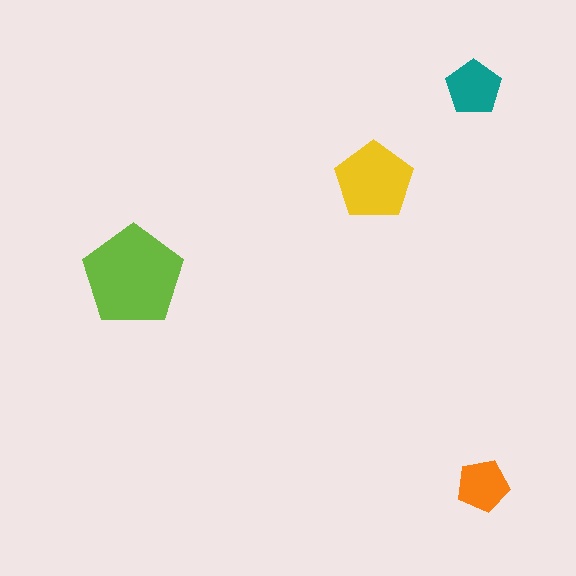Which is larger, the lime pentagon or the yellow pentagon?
The lime one.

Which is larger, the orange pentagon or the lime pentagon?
The lime one.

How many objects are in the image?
There are 4 objects in the image.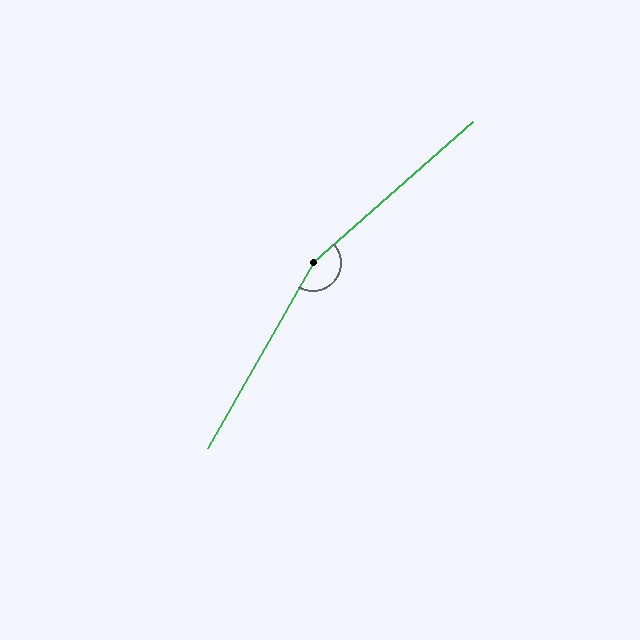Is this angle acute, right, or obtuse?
It is obtuse.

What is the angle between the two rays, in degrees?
Approximately 161 degrees.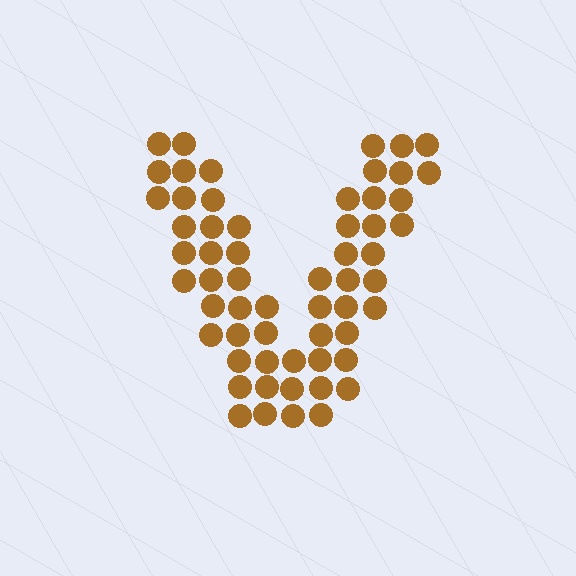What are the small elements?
The small elements are circles.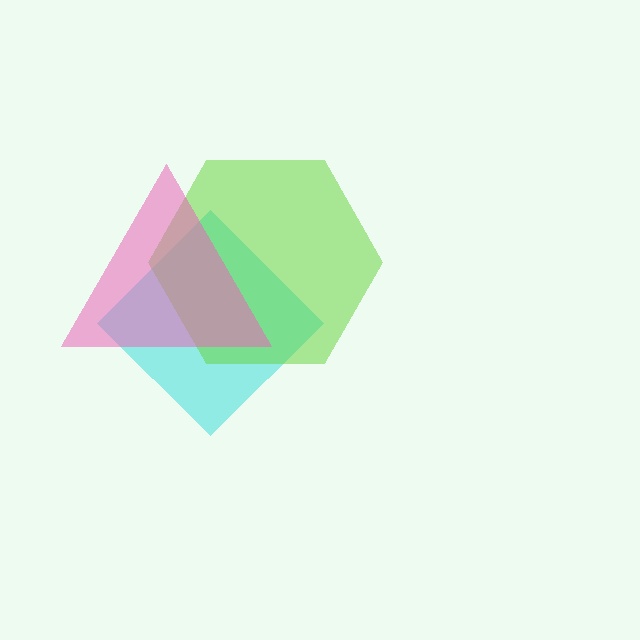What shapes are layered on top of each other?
The layered shapes are: a cyan diamond, a lime hexagon, a pink triangle.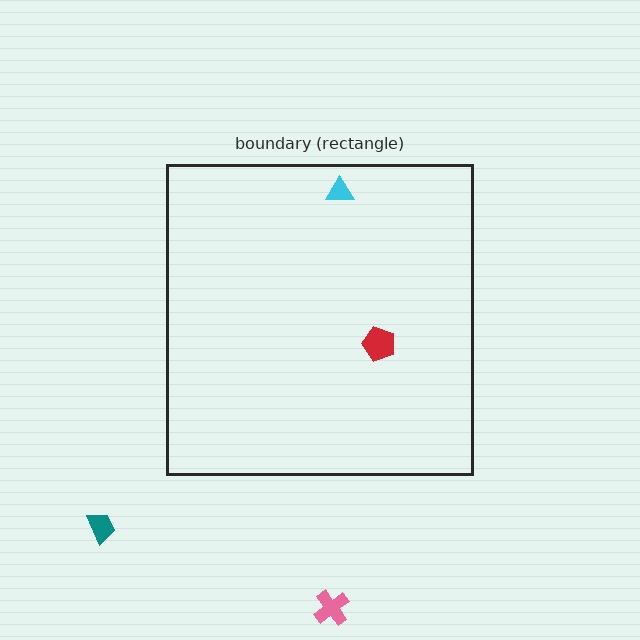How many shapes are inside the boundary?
2 inside, 2 outside.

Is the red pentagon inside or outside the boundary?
Inside.